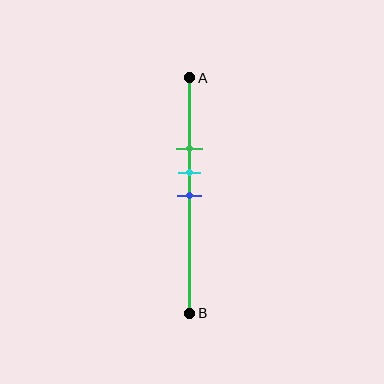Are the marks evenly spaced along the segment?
Yes, the marks are approximately evenly spaced.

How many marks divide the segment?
There are 3 marks dividing the segment.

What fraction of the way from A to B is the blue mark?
The blue mark is approximately 50% (0.5) of the way from A to B.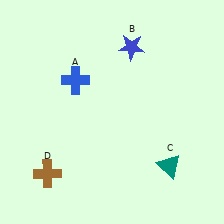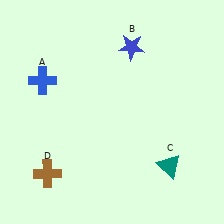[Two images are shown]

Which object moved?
The blue cross (A) moved left.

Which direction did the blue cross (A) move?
The blue cross (A) moved left.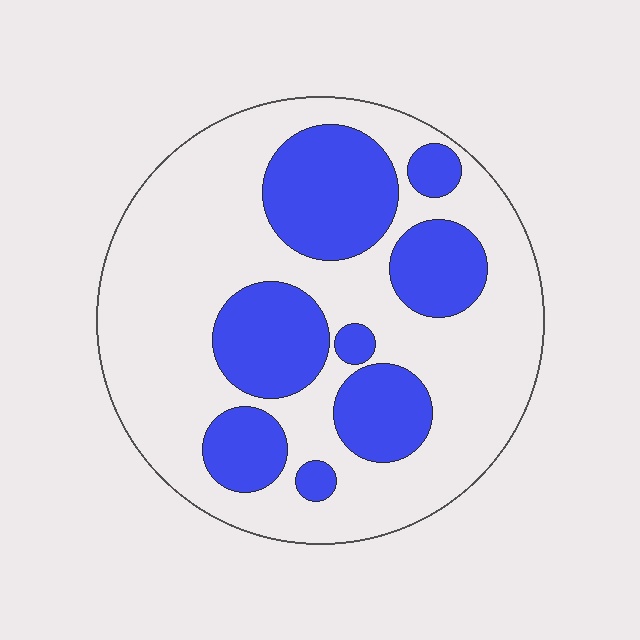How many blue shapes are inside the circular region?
8.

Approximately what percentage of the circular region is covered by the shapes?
Approximately 35%.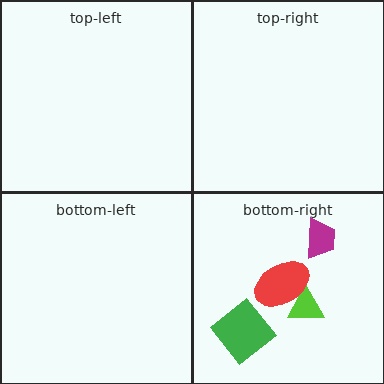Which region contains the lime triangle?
The bottom-right region.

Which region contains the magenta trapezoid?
The bottom-right region.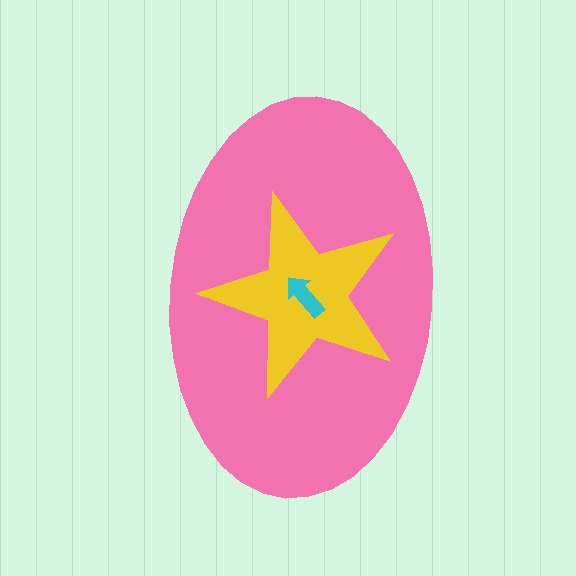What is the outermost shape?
The pink ellipse.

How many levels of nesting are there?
3.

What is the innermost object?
The cyan arrow.